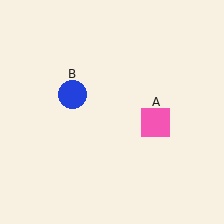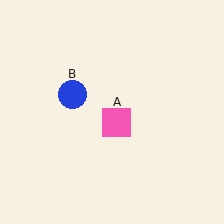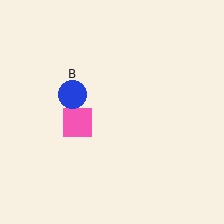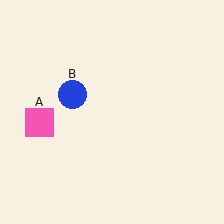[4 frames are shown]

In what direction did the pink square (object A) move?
The pink square (object A) moved left.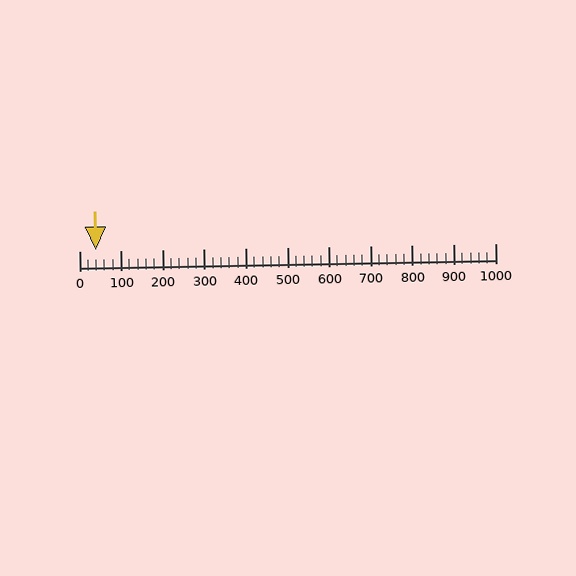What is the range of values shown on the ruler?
The ruler shows values from 0 to 1000.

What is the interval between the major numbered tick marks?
The major tick marks are spaced 100 units apart.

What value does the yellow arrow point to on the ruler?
The yellow arrow points to approximately 40.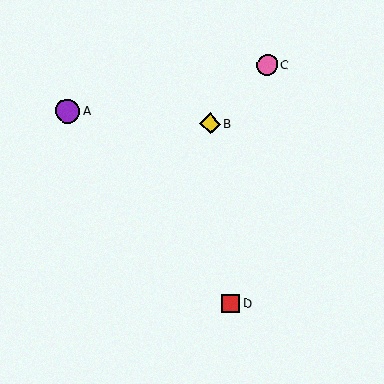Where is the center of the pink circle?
The center of the pink circle is at (267, 65).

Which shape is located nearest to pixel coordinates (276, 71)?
The pink circle (labeled C) at (267, 65) is nearest to that location.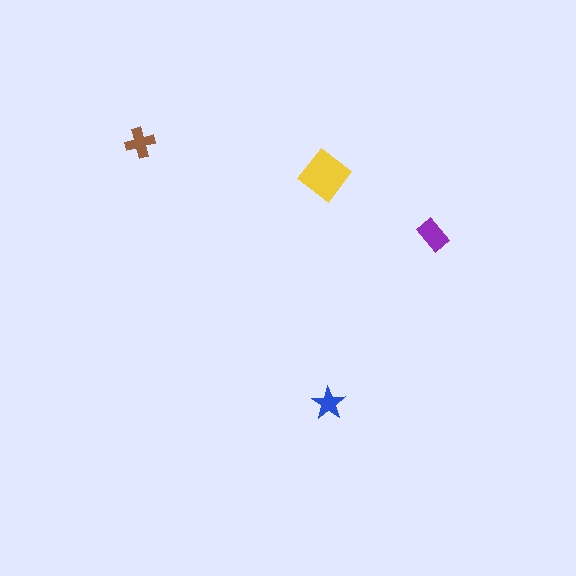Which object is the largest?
The yellow diamond.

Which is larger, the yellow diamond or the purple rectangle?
The yellow diamond.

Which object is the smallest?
The blue star.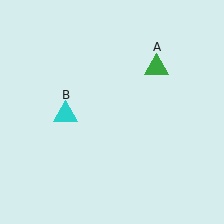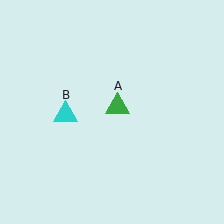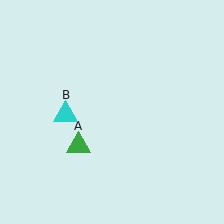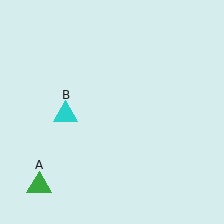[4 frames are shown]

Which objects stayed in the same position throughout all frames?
Cyan triangle (object B) remained stationary.